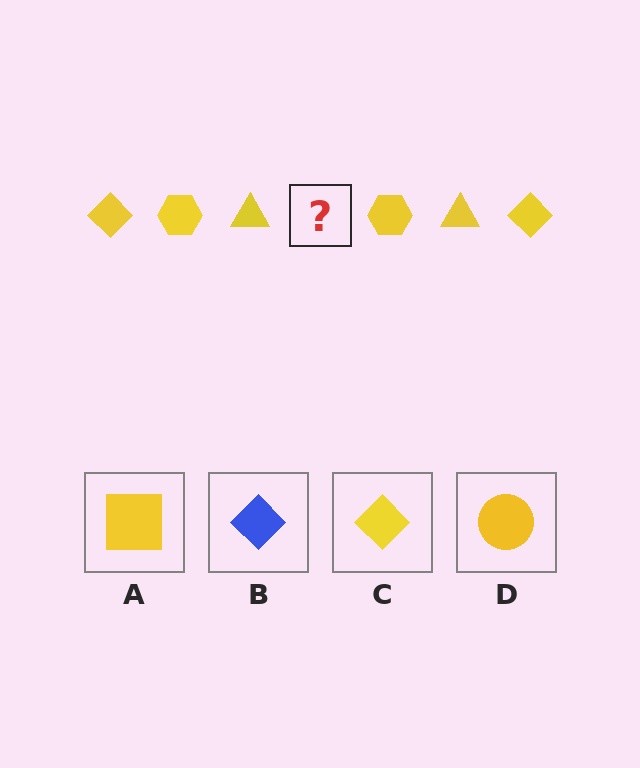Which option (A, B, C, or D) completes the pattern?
C.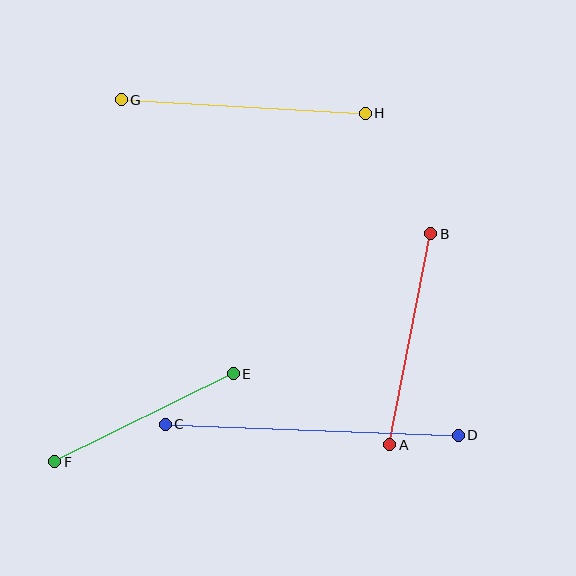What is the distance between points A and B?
The distance is approximately 215 pixels.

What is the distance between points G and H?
The distance is approximately 244 pixels.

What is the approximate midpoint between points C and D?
The midpoint is at approximately (312, 430) pixels.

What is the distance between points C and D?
The distance is approximately 293 pixels.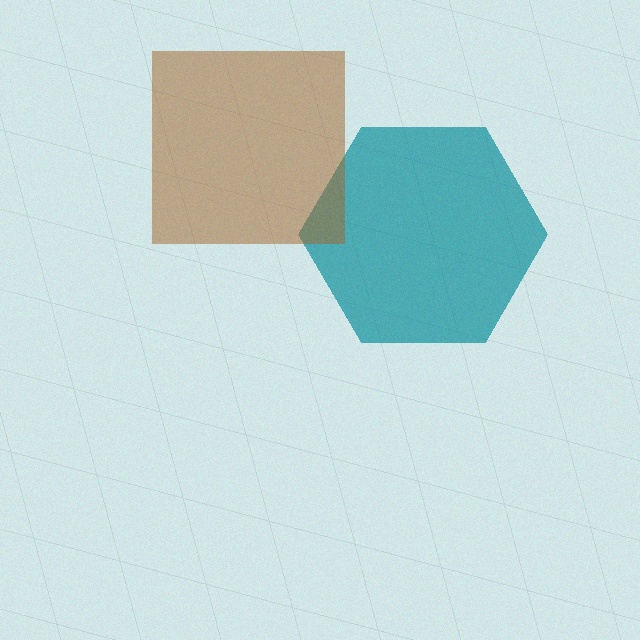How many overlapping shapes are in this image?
There are 2 overlapping shapes in the image.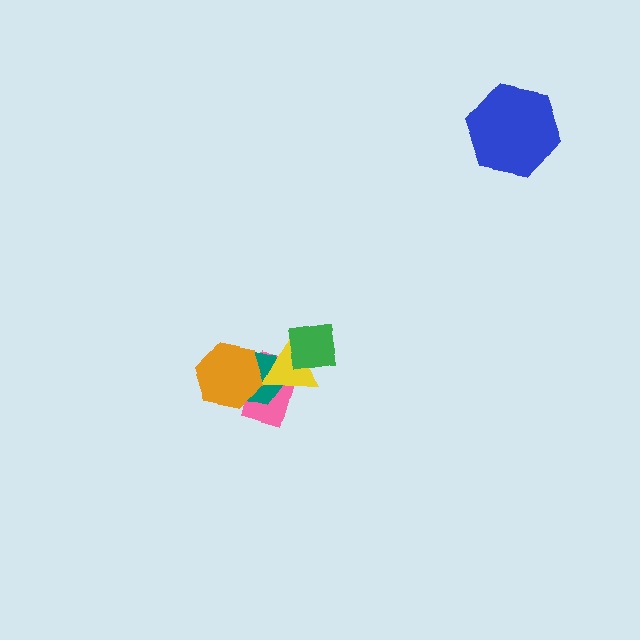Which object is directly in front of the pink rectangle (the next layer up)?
The teal hexagon is directly in front of the pink rectangle.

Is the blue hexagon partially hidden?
No, no other shape covers it.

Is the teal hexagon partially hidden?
Yes, it is partially covered by another shape.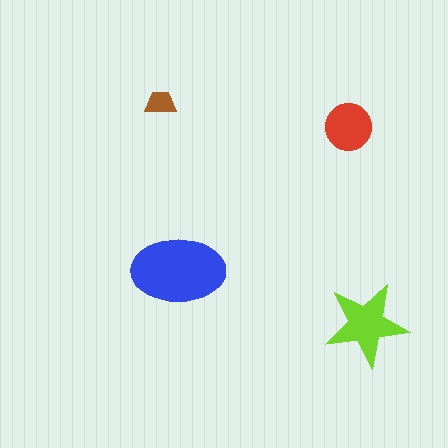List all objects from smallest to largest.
The brown trapezoid, the red circle, the lime star, the blue ellipse.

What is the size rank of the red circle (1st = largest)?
3rd.